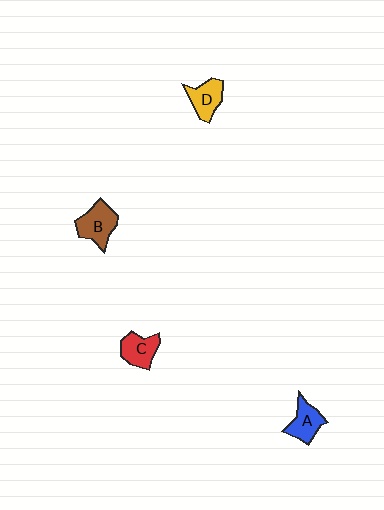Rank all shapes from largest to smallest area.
From largest to smallest: B (brown), D (yellow), A (blue), C (red).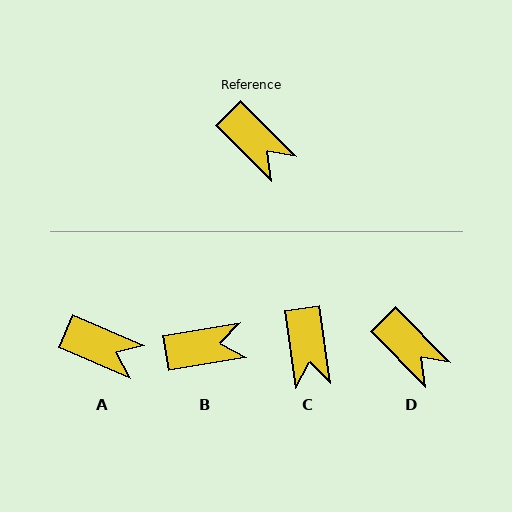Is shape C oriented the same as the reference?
No, it is off by about 37 degrees.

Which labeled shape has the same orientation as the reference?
D.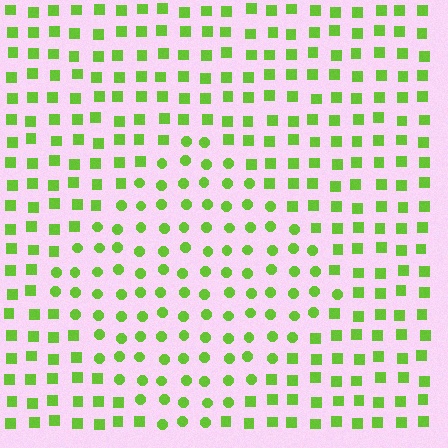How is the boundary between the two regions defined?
The boundary is defined by a change in element shape: circles inside vs. squares outside. All elements share the same color and spacing.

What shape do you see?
I see a diamond.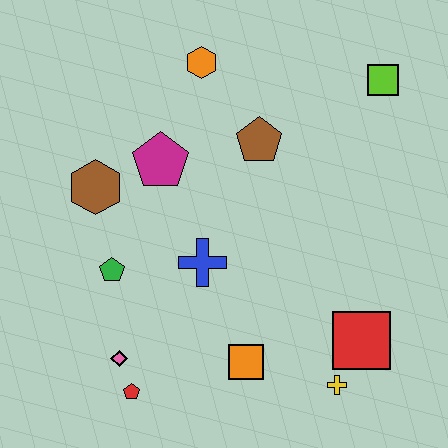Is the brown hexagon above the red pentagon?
Yes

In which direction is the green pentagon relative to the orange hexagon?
The green pentagon is below the orange hexagon.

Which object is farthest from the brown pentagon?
The red pentagon is farthest from the brown pentagon.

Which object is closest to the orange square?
The yellow cross is closest to the orange square.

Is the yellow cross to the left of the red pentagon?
No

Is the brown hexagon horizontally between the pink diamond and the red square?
No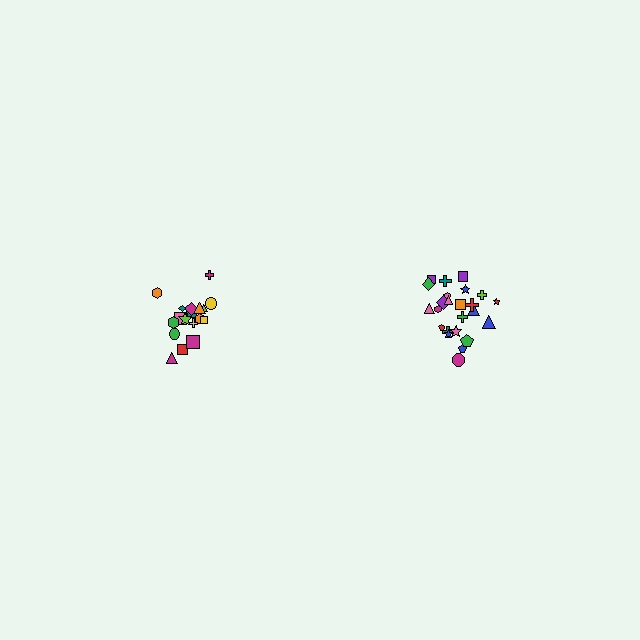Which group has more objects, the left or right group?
The right group.